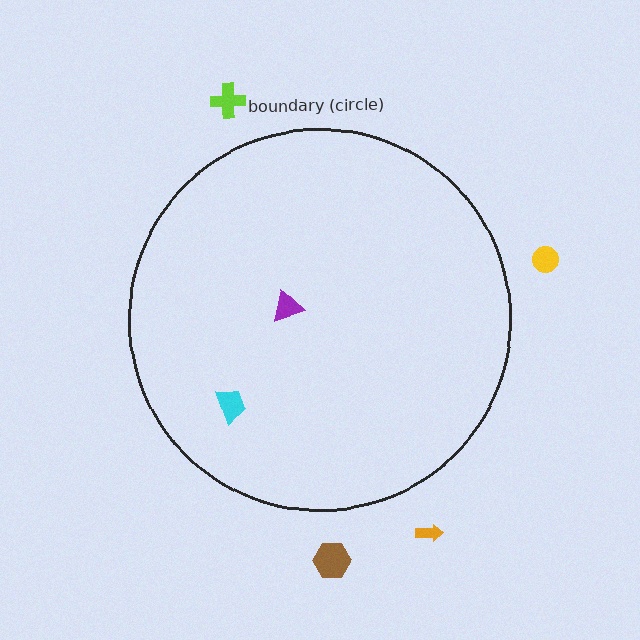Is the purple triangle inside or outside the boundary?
Inside.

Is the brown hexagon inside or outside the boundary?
Outside.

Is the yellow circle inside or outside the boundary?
Outside.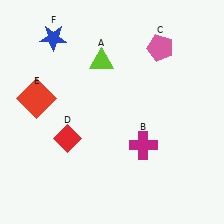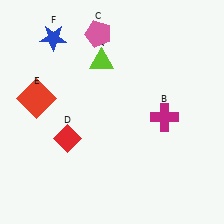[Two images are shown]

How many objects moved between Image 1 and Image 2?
2 objects moved between the two images.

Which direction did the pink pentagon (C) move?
The pink pentagon (C) moved left.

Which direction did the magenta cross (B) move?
The magenta cross (B) moved up.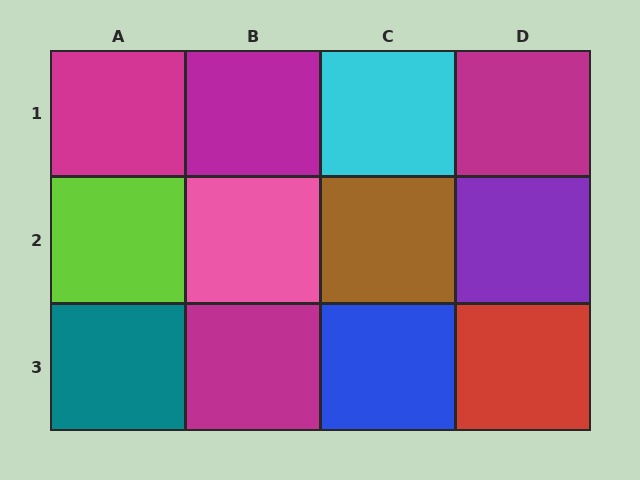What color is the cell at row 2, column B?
Pink.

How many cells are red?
1 cell is red.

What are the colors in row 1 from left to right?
Magenta, magenta, cyan, magenta.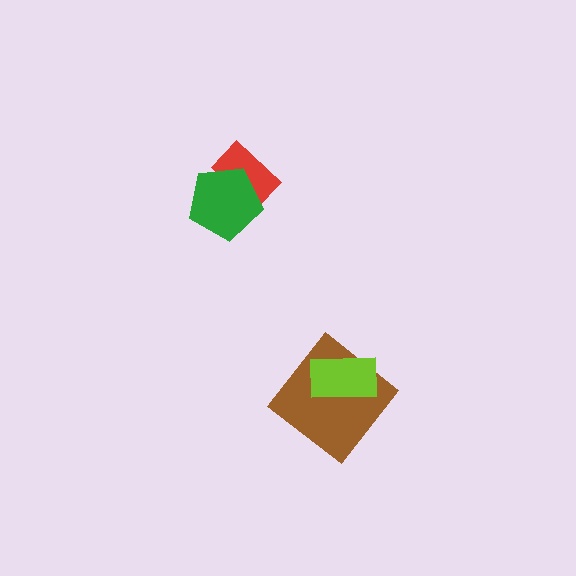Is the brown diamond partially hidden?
Yes, it is partially covered by another shape.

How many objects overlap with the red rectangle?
1 object overlaps with the red rectangle.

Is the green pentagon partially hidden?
No, no other shape covers it.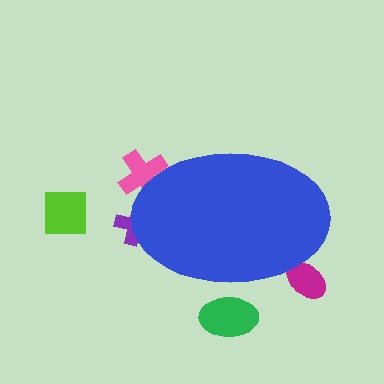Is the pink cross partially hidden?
Yes, the pink cross is partially hidden behind the blue ellipse.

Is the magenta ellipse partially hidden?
Yes, the magenta ellipse is partially hidden behind the blue ellipse.